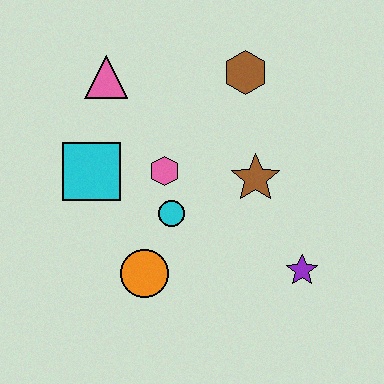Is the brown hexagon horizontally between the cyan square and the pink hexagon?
No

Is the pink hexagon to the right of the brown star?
No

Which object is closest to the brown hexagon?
The brown star is closest to the brown hexagon.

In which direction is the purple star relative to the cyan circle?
The purple star is to the right of the cyan circle.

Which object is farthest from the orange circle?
The brown hexagon is farthest from the orange circle.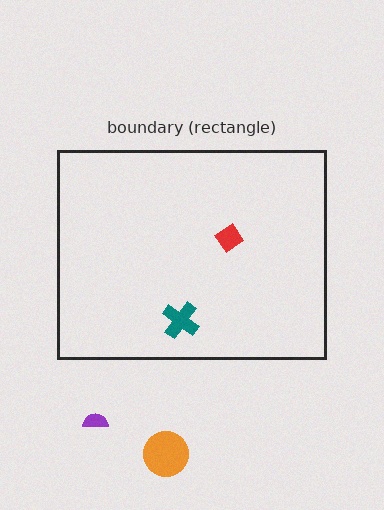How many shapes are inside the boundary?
2 inside, 2 outside.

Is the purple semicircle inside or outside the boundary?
Outside.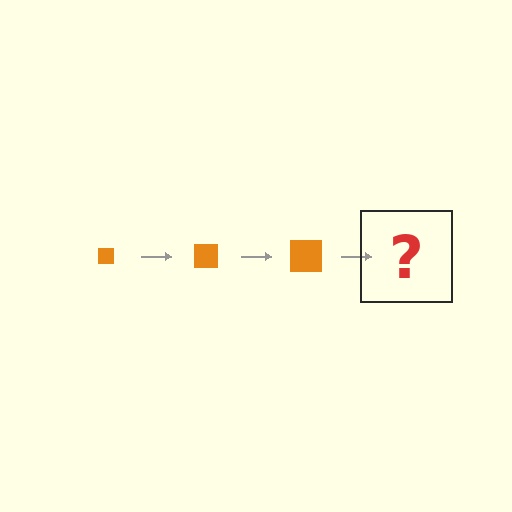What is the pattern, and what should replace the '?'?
The pattern is that the square gets progressively larger each step. The '?' should be an orange square, larger than the previous one.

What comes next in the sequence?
The next element should be an orange square, larger than the previous one.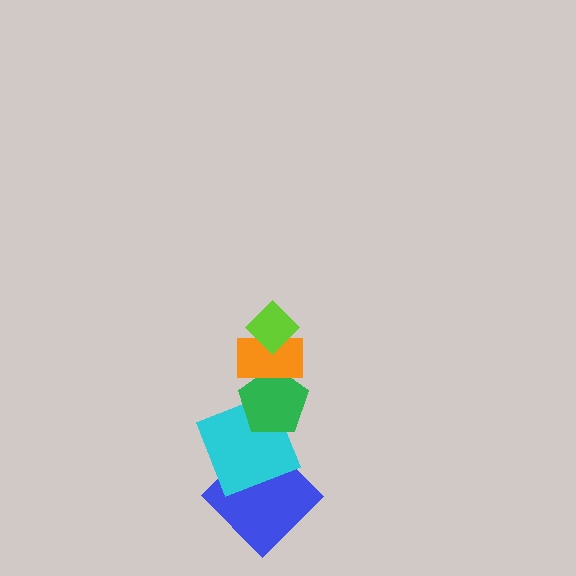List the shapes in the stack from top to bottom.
From top to bottom: the lime diamond, the orange rectangle, the green pentagon, the cyan square, the blue diamond.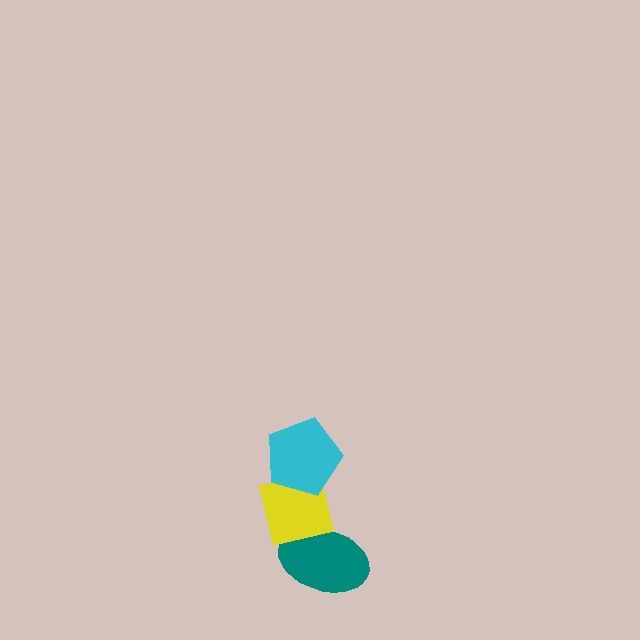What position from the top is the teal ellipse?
The teal ellipse is 3rd from the top.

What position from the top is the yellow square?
The yellow square is 2nd from the top.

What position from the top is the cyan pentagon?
The cyan pentagon is 1st from the top.